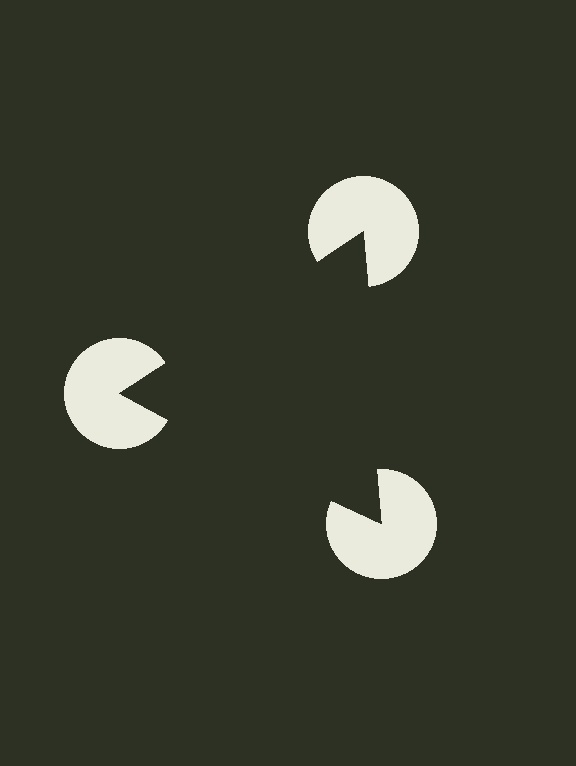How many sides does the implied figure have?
3 sides.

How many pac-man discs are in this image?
There are 3 — one at each vertex of the illusory triangle.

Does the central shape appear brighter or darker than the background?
It typically appears slightly darker than the background, even though no actual brightness change is drawn.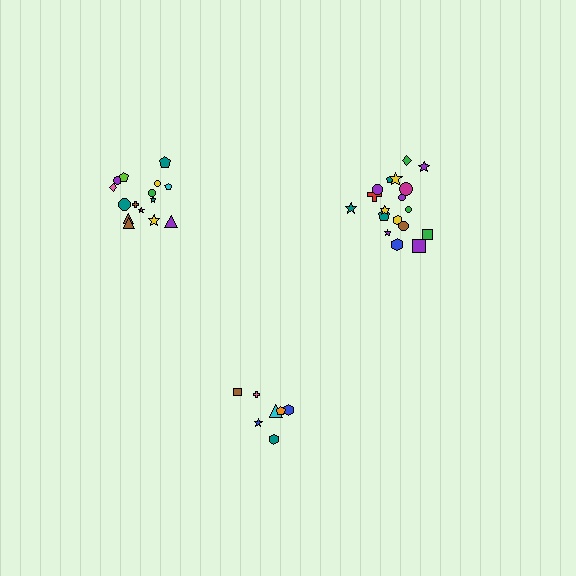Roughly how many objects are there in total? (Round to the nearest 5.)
Roughly 40 objects in total.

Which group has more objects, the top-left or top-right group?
The top-right group.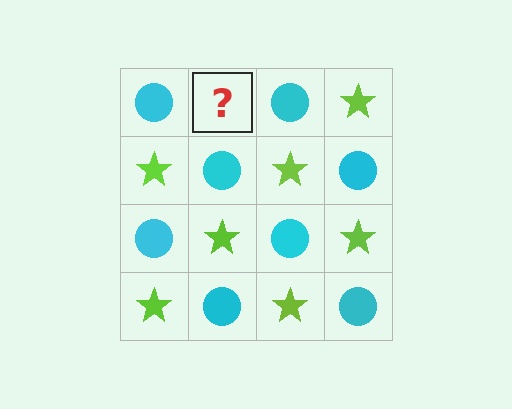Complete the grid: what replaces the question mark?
The question mark should be replaced with a lime star.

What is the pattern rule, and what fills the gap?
The rule is that it alternates cyan circle and lime star in a checkerboard pattern. The gap should be filled with a lime star.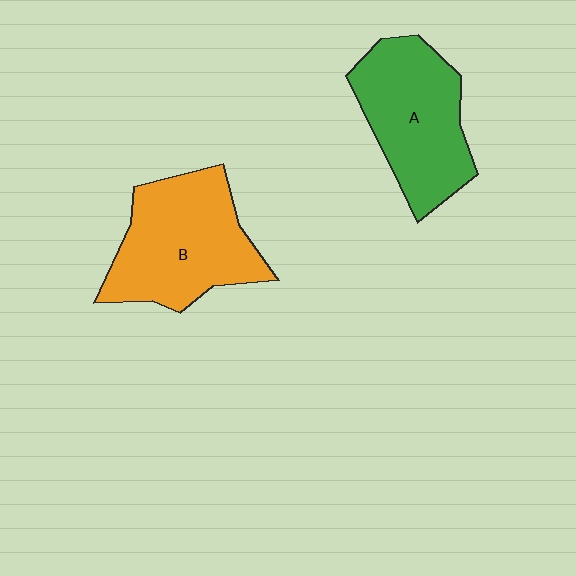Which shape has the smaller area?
Shape A (green).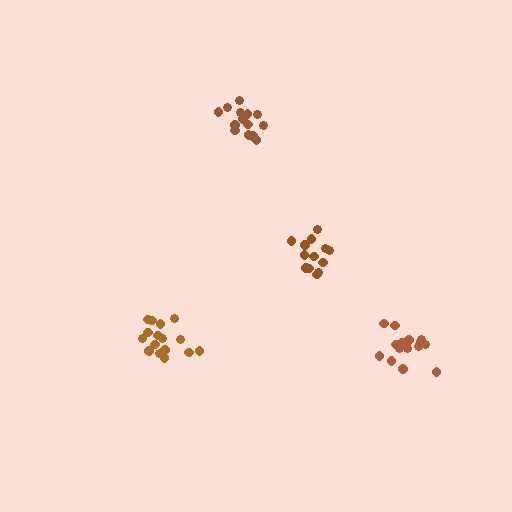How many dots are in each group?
Group 1: 14 dots, Group 2: 13 dots, Group 3: 17 dots, Group 4: 15 dots (59 total).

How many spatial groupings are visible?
There are 4 spatial groupings.